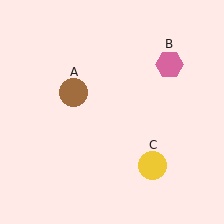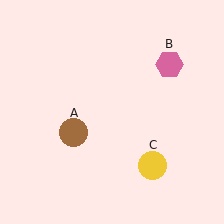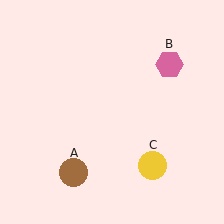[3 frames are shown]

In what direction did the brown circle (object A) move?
The brown circle (object A) moved down.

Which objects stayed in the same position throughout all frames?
Pink hexagon (object B) and yellow circle (object C) remained stationary.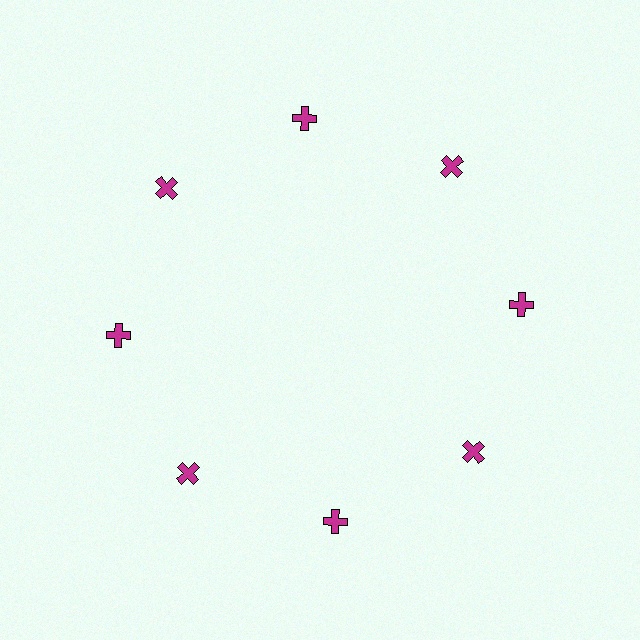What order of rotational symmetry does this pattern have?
This pattern has 8-fold rotational symmetry.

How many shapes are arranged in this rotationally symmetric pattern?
There are 8 shapes, arranged in 8 groups of 1.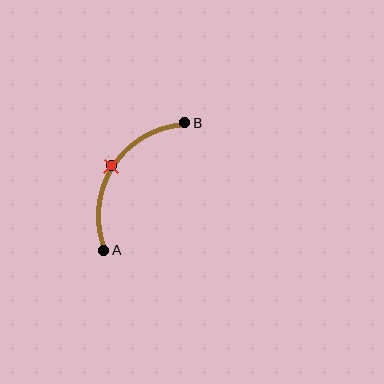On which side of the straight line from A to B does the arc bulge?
The arc bulges to the left of the straight line connecting A and B.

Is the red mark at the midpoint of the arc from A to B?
Yes. The red mark lies on the arc at equal arc-length from both A and B — it is the arc midpoint.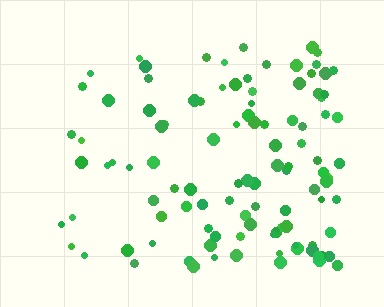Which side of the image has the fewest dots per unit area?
The left.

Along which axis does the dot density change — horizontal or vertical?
Horizontal.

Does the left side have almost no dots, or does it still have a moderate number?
Still a moderate number, just noticeably fewer than the right.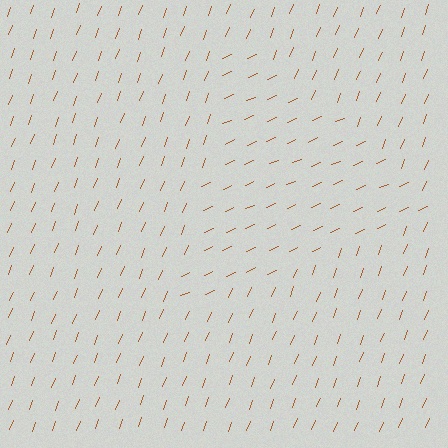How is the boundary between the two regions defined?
The boundary is defined purely by a change in line orientation (approximately 45 degrees difference). All lines are the same color and thickness.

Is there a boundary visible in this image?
Yes, there is a texture boundary formed by a change in line orientation.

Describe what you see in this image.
The image is filled with small brown line segments. A triangle region in the image has lines oriented differently from the surrounding lines, creating a visible texture boundary.